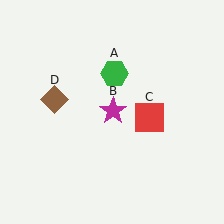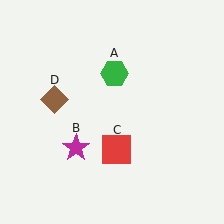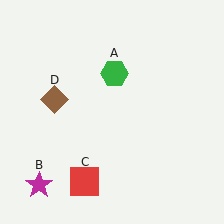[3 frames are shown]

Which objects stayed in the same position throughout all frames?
Green hexagon (object A) and brown diamond (object D) remained stationary.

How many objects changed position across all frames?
2 objects changed position: magenta star (object B), red square (object C).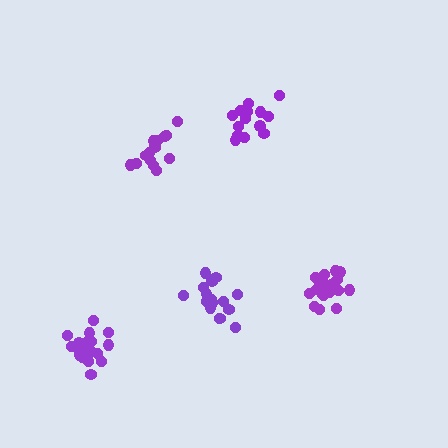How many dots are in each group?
Group 1: 14 dots, Group 2: 20 dots, Group 3: 17 dots, Group 4: 19 dots, Group 5: 14 dots (84 total).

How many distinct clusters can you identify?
There are 5 distinct clusters.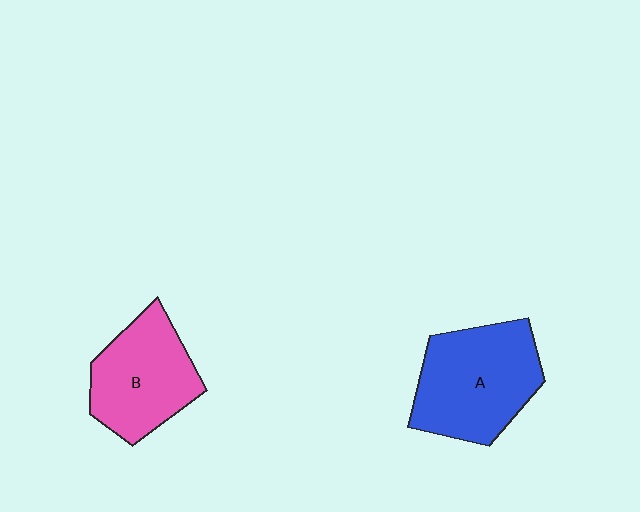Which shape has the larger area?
Shape A (blue).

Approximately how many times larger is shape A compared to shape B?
Approximately 1.2 times.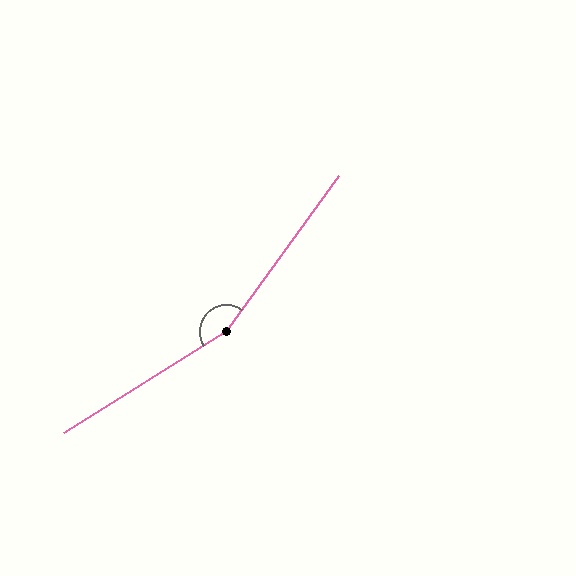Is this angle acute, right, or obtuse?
It is obtuse.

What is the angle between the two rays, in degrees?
Approximately 158 degrees.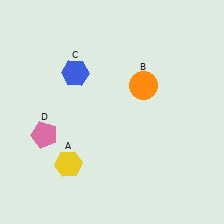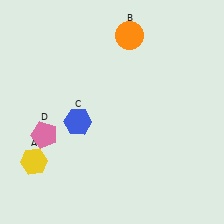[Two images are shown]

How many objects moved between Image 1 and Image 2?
3 objects moved between the two images.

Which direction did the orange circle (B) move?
The orange circle (B) moved up.